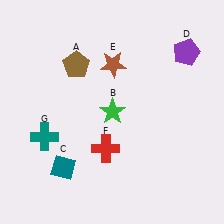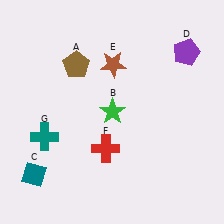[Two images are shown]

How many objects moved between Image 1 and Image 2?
1 object moved between the two images.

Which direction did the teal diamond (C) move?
The teal diamond (C) moved left.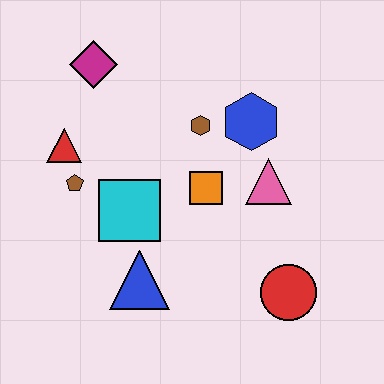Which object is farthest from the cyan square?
The red circle is farthest from the cyan square.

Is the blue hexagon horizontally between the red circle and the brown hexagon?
Yes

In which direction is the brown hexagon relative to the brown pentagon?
The brown hexagon is to the right of the brown pentagon.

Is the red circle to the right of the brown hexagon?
Yes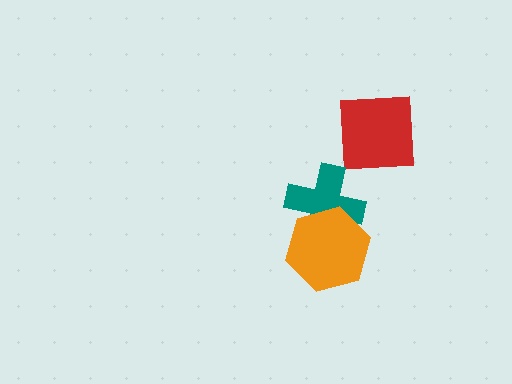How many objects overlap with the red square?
0 objects overlap with the red square.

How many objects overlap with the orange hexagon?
1 object overlaps with the orange hexagon.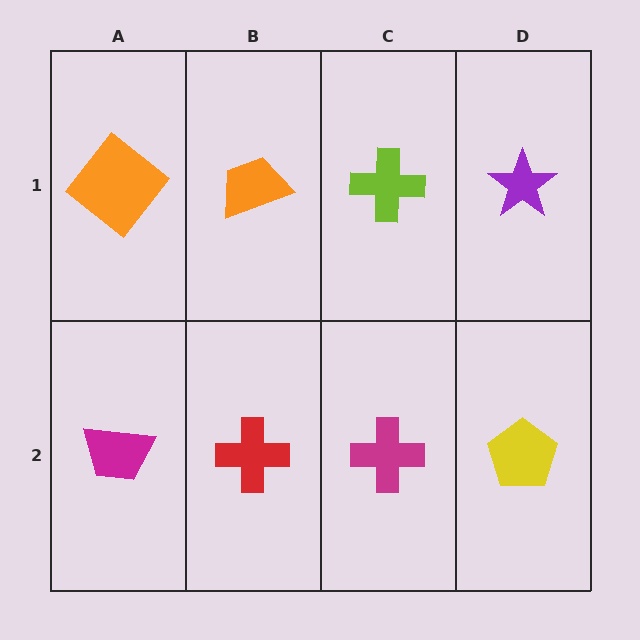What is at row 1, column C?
A lime cross.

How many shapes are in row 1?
4 shapes.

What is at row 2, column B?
A red cross.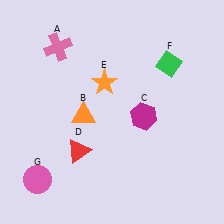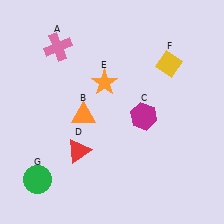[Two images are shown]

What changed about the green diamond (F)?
In Image 1, F is green. In Image 2, it changed to yellow.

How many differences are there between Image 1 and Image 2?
There are 2 differences between the two images.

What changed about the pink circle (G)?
In Image 1, G is pink. In Image 2, it changed to green.